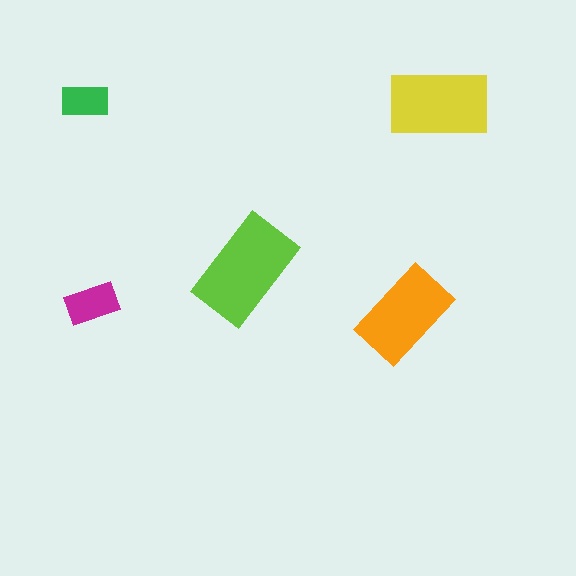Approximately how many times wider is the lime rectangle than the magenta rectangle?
About 2 times wider.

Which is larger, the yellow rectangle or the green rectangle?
The yellow one.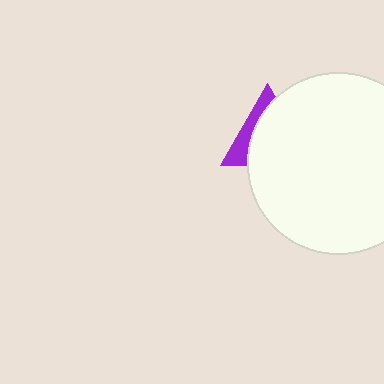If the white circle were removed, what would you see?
You would see the complete purple triangle.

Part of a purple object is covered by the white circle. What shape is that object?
It is a triangle.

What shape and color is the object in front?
The object in front is a white circle.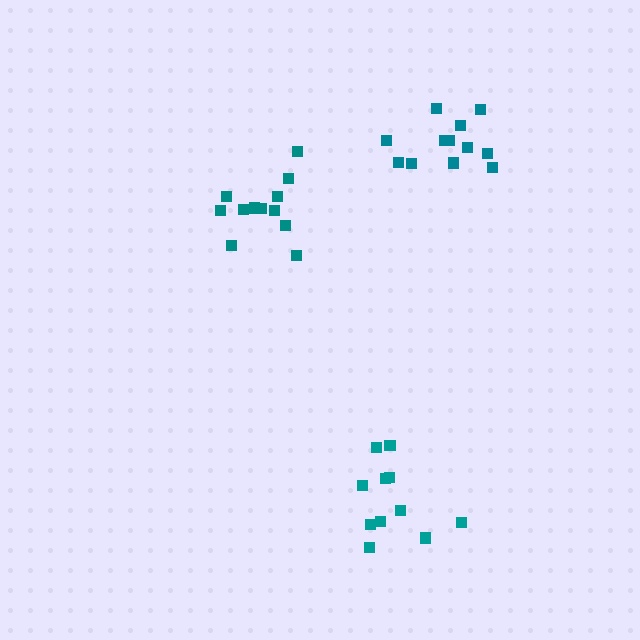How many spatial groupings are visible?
There are 3 spatial groupings.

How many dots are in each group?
Group 1: 12 dots, Group 2: 11 dots, Group 3: 12 dots (35 total).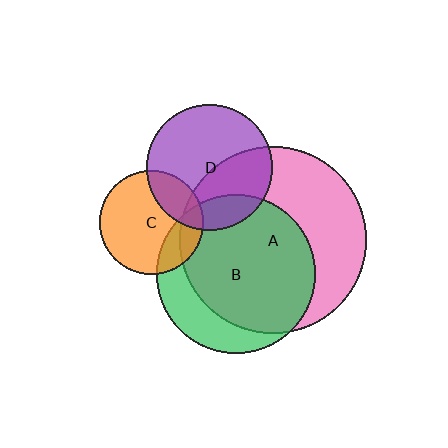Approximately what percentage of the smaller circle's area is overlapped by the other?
Approximately 40%.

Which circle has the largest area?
Circle A (pink).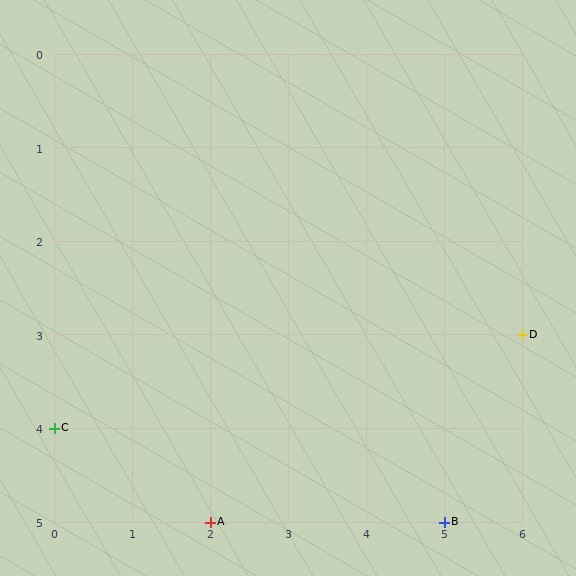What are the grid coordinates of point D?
Point D is at grid coordinates (6, 3).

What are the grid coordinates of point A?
Point A is at grid coordinates (2, 5).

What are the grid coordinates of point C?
Point C is at grid coordinates (0, 4).